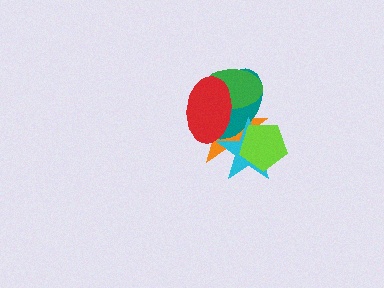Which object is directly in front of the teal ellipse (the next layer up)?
The cyan star is directly in front of the teal ellipse.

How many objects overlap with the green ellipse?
3 objects overlap with the green ellipse.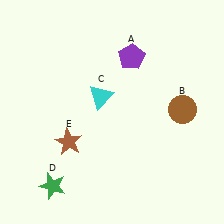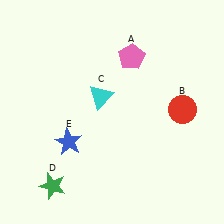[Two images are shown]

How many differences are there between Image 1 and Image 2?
There are 3 differences between the two images.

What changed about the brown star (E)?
In Image 1, E is brown. In Image 2, it changed to blue.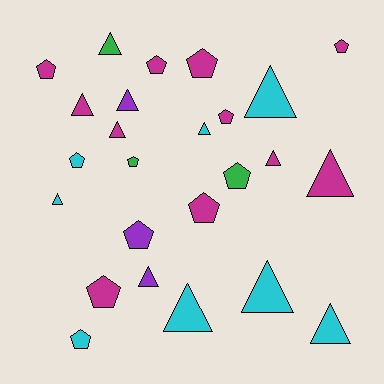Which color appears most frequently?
Magenta, with 11 objects.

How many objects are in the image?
There are 25 objects.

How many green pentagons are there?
There are 2 green pentagons.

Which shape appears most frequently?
Triangle, with 13 objects.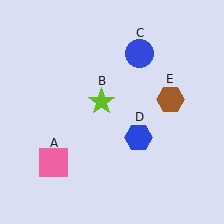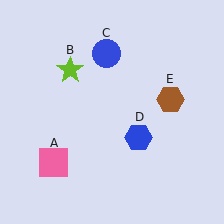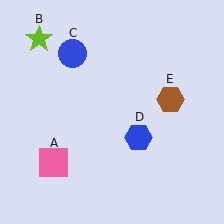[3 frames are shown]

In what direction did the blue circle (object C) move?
The blue circle (object C) moved left.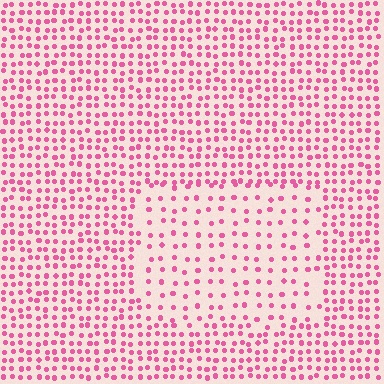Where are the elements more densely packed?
The elements are more densely packed outside the rectangle boundary.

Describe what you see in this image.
The image contains small pink elements arranged at two different densities. A rectangle-shaped region is visible where the elements are less densely packed than the surrounding area.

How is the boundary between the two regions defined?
The boundary is defined by a change in element density (approximately 2.0x ratio). All elements are the same color, size, and shape.